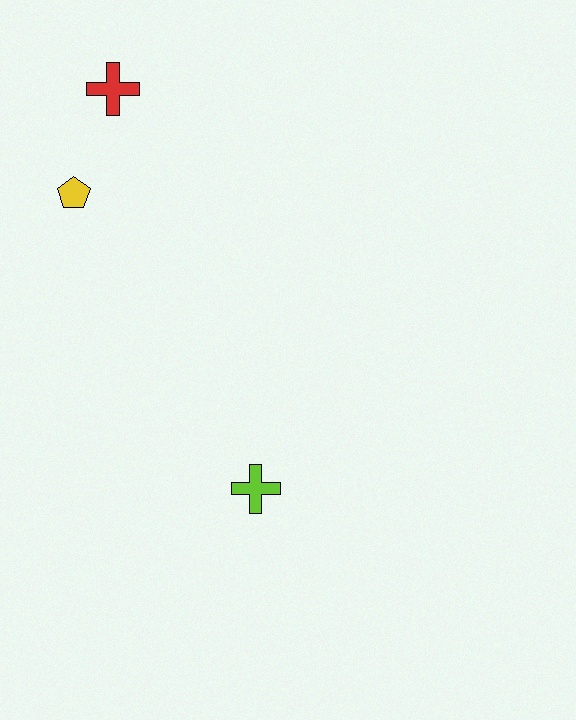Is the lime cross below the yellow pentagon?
Yes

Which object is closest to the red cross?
The yellow pentagon is closest to the red cross.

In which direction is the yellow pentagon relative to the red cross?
The yellow pentagon is below the red cross.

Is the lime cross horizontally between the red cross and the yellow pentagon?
No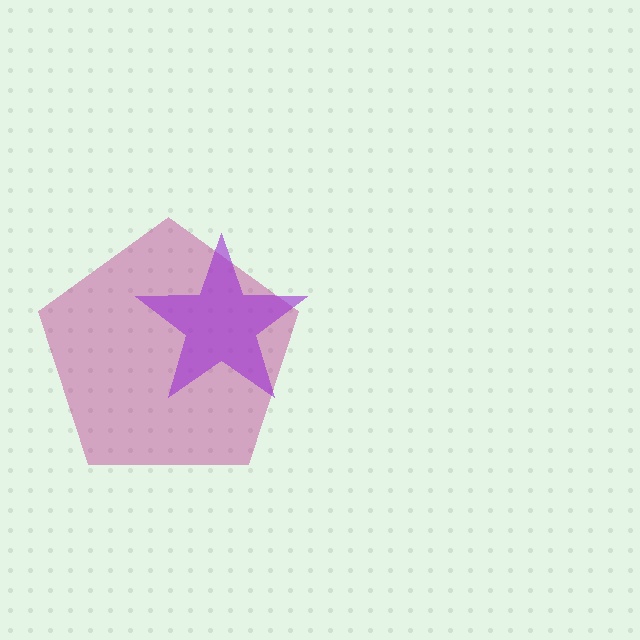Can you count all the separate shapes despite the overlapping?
Yes, there are 2 separate shapes.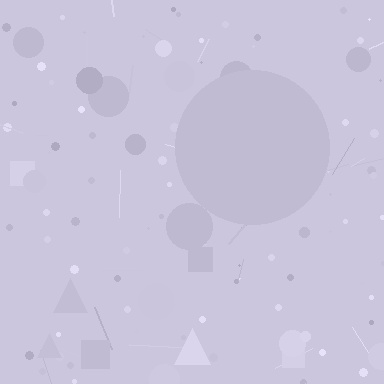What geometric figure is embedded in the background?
A circle is embedded in the background.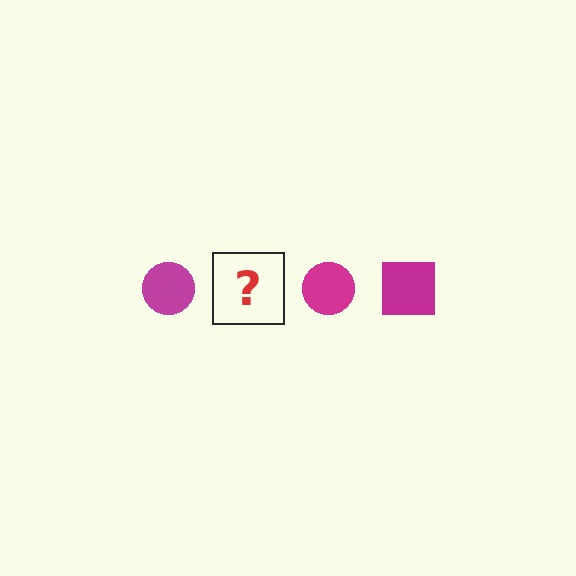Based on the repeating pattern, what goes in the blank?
The blank should be a magenta square.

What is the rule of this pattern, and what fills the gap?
The rule is that the pattern cycles through circle, square shapes in magenta. The gap should be filled with a magenta square.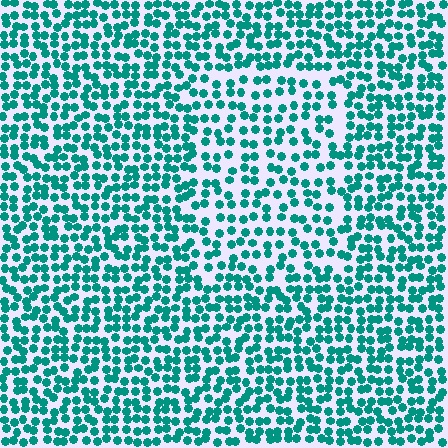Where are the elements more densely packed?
The elements are more densely packed outside the rectangle boundary.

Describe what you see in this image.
The image contains small teal elements arranged at two different densities. A rectangle-shaped region is visible where the elements are less densely packed than the surrounding area.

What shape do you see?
I see a rectangle.